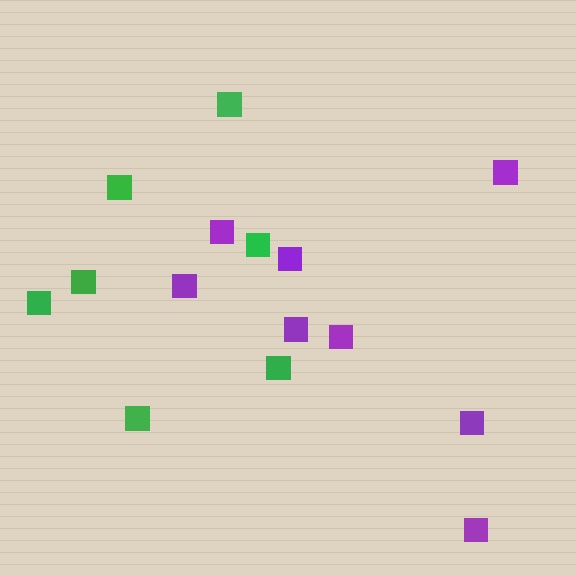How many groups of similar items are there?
There are 2 groups: one group of purple squares (8) and one group of green squares (7).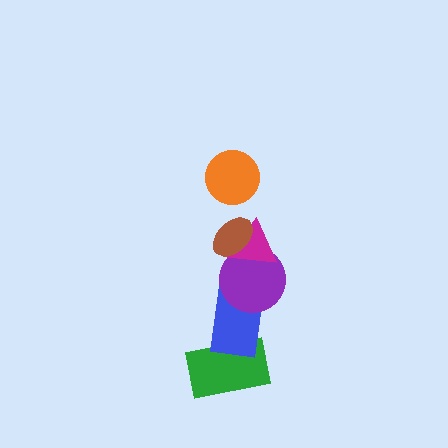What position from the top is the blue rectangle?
The blue rectangle is 5th from the top.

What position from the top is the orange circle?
The orange circle is 1st from the top.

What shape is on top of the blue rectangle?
The purple circle is on top of the blue rectangle.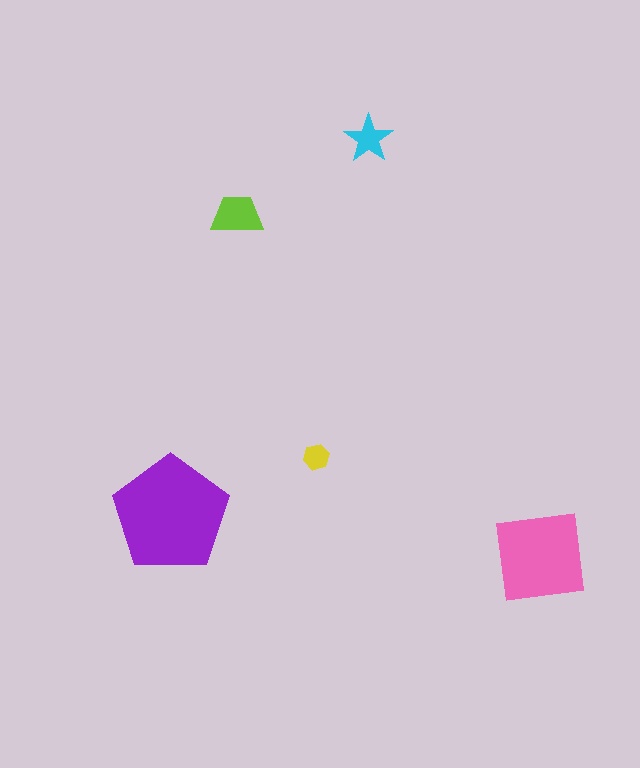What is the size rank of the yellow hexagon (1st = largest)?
5th.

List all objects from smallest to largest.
The yellow hexagon, the cyan star, the lime trapezoid, the pink square, the purple pentagon.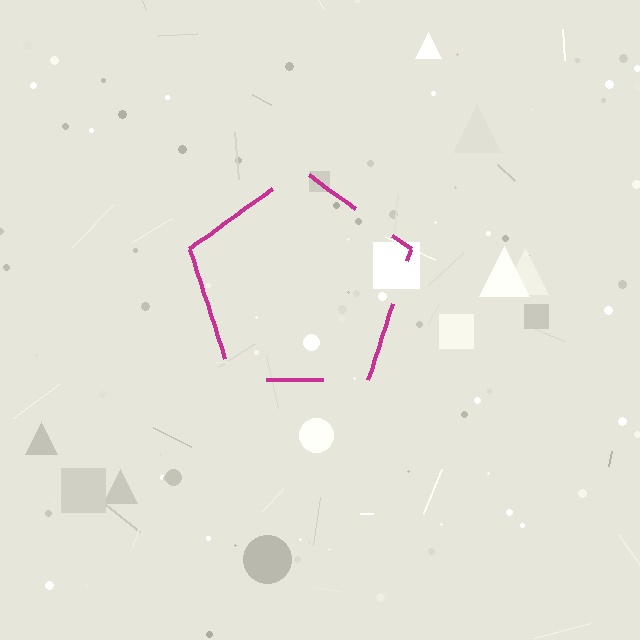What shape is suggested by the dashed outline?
The dashed outline suggests a pentagon.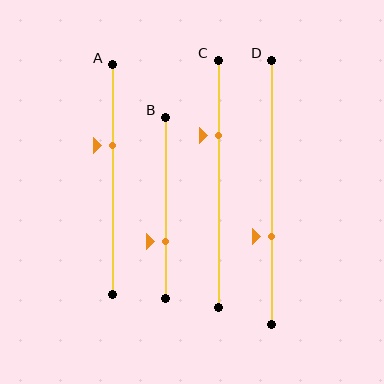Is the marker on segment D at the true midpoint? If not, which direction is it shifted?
No, the marker on segment D is shifted downward by about 17% of the segment length.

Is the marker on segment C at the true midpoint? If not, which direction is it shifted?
No, the marker on segment C is shifted upward by about 19% of the segment length.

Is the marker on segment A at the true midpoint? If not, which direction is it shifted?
No, the marker on segment A is shifted upward by about 15% of the segment length.